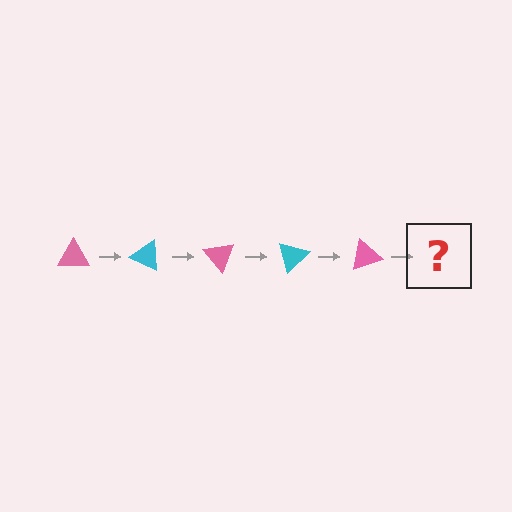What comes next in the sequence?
The next element should be a cyan triangle, rotated 125 degrees from the start.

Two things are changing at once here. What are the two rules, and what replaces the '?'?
The two rules are that it rotates 25 degrees each step and the color cycles through pink and cyan. The '?' should be a cyan triangle, rotated 125 degrees from the start.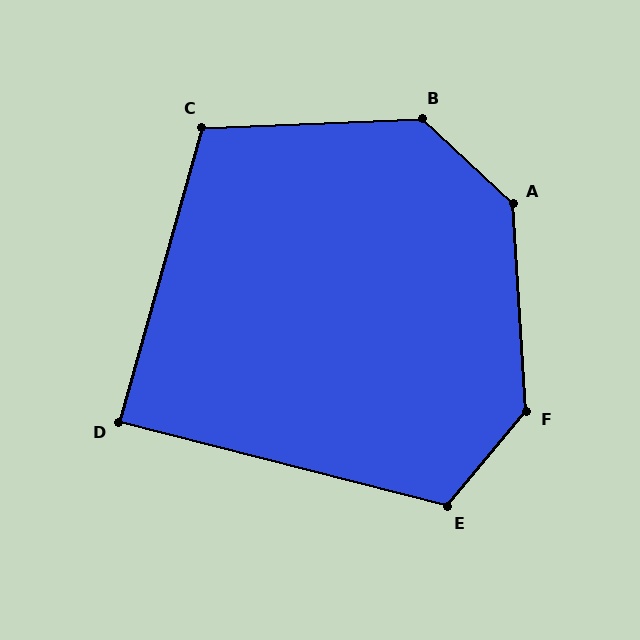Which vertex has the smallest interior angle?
D, at approximately 89 degrees.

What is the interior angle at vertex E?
Approximately 115 degrees (obtuse).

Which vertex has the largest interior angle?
A, at approximately 137 degrees.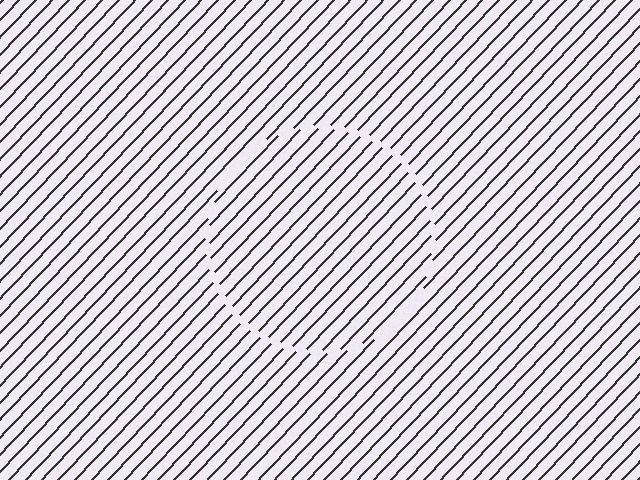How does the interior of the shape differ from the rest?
The interior of the shape contains the same grating, shifted by half a period — the contour is defined by the phase discontinuity where line-ends from the inner and outer gratings abut.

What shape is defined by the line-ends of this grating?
An illusory circle. The interior of the shape contains the same grating, shifted by half a period — the contour is defined by the phase discontinuity where line-ends from the inner and outer gratings abut.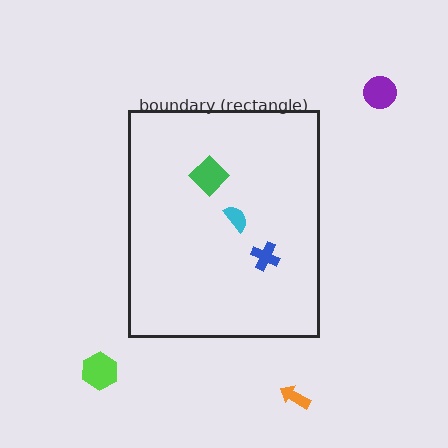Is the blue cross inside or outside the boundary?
Inside.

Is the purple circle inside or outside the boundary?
Outside.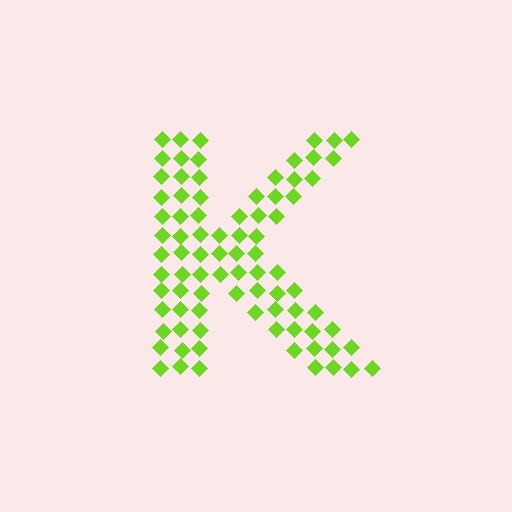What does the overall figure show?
The overall figure shows the letter K.